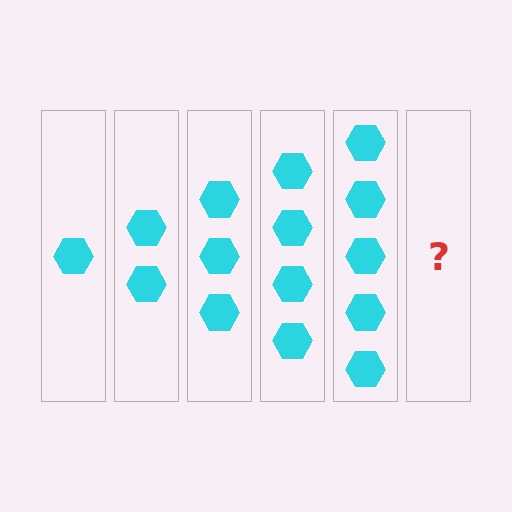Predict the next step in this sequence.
The next step is 6 hexagons.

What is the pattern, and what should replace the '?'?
The pattern is that each step adds one more hexagon. The '?' should be 6 hexagons.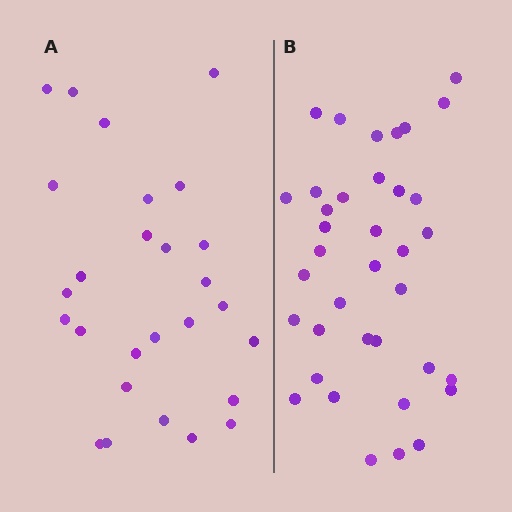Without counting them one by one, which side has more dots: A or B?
Region B (the right region) has more dots.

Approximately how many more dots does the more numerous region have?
Region B has roughly 10 or so more dots than region A.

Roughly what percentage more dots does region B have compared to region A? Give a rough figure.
About 35% more.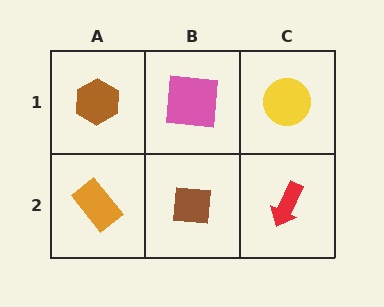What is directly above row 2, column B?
A pink square.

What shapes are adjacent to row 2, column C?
A yellow circle (row 1, column C), a brown square (row 2, column B).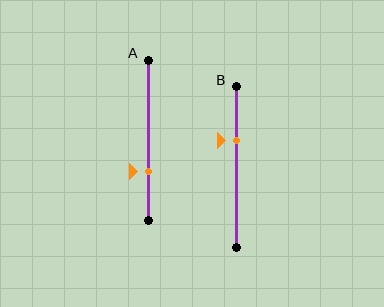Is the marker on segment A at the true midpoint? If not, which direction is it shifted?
No, the marker on segment A is shifted downward by about 20% of the segment length.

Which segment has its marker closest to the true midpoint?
Segment B has its marker closest to the true midpoint.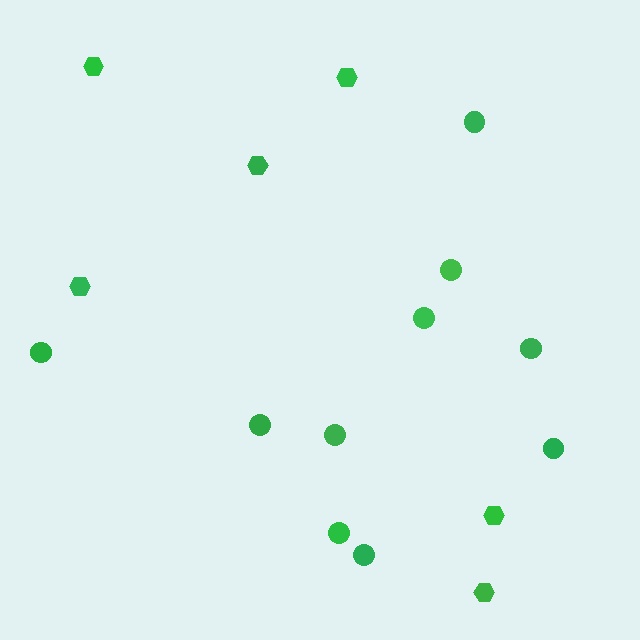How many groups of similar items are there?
There are 2 groups: one group of hexagons (6) and one group of circles (10).